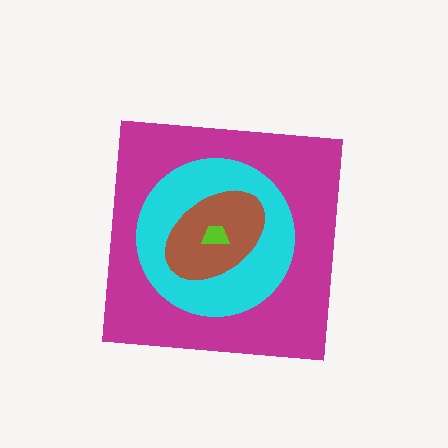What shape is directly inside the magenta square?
The cyan circle.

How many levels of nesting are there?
4.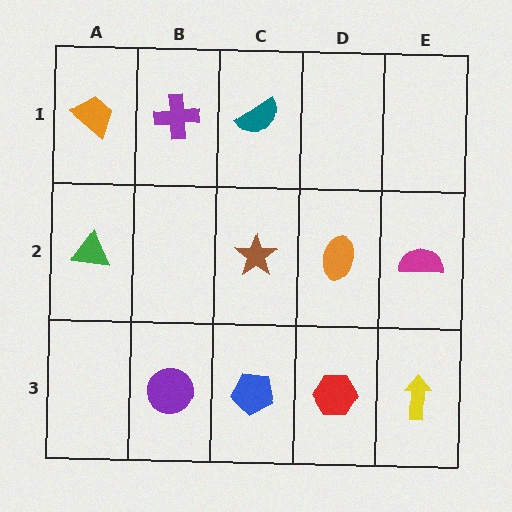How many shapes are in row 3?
4 shapes.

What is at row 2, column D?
An orange ellipse.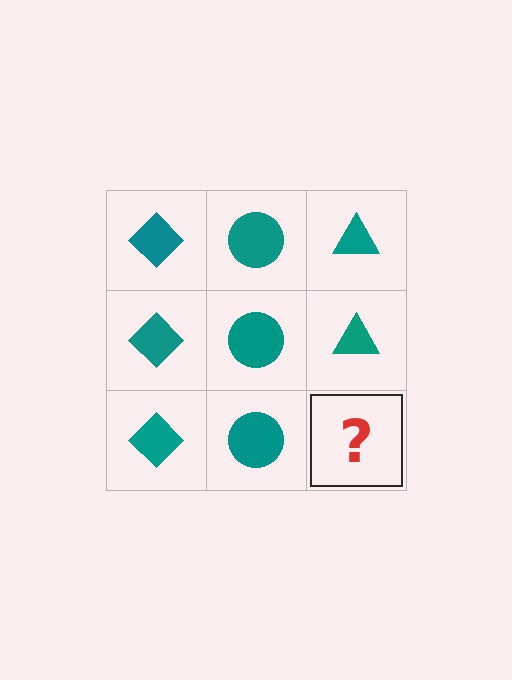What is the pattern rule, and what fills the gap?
The rule is that each column has a consistent shape. The gap should be filled with a teal triangle.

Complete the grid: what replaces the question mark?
The question mark should be replaced with a teal triangle.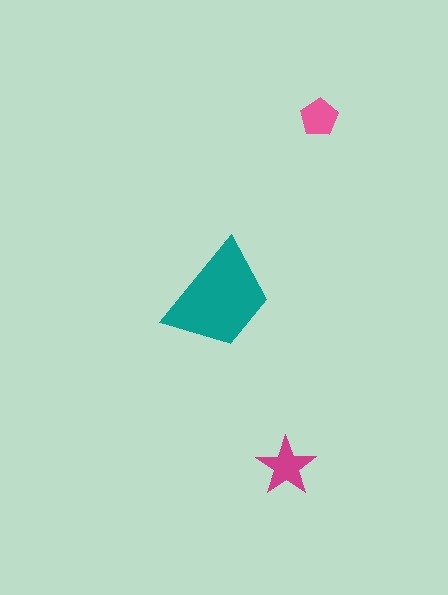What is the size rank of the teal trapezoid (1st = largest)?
1st.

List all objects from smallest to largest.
The pink pentagon, the magenta star, the teal trapezoid.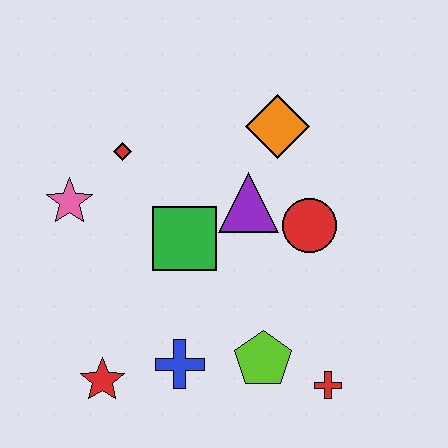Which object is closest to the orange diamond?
The purple triangle is closest to the orange diamond.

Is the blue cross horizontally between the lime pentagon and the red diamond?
Yes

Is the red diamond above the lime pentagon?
Yes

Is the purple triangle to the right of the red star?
Yes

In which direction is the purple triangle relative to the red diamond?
The purple triangle is to the right of the red diamond.